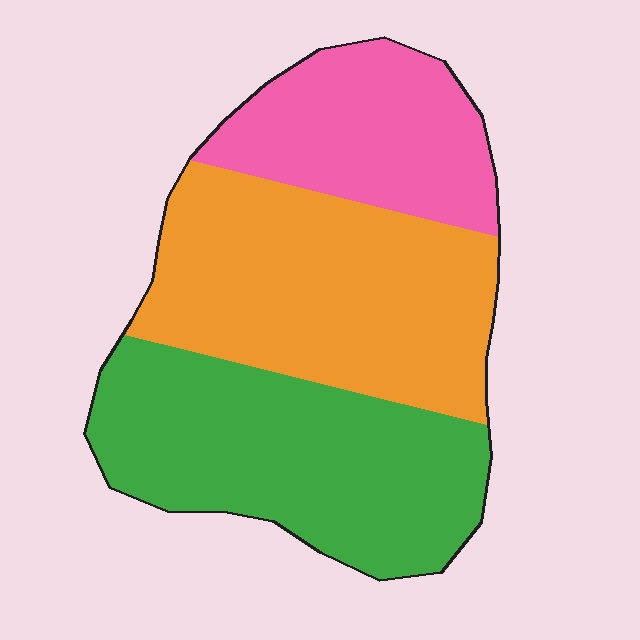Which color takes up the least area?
Pink, at roughly 25%.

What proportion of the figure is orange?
Orange takes up about two fifths (2/5) of the figure.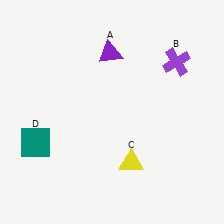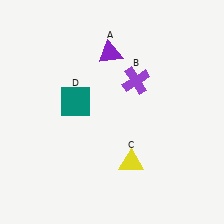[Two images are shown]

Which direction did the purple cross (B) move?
The purple cross (B) moved left.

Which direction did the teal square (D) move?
The teal square (D) moved up.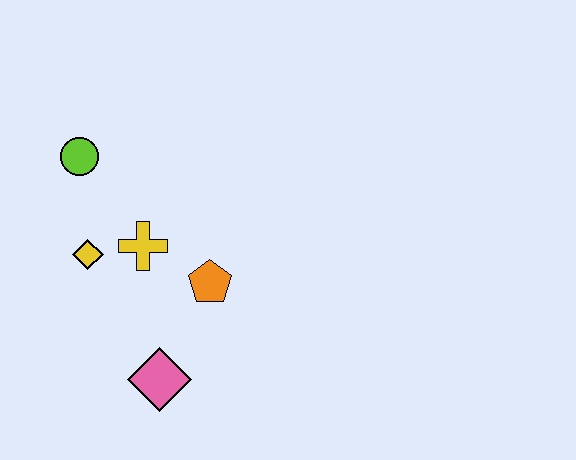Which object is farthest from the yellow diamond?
The pink diamond is farthest from the yellow diamond.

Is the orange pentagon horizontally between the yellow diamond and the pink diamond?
No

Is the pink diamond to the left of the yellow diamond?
No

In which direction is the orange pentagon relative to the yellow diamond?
The orange pentagon is to the right of the yellow diamond.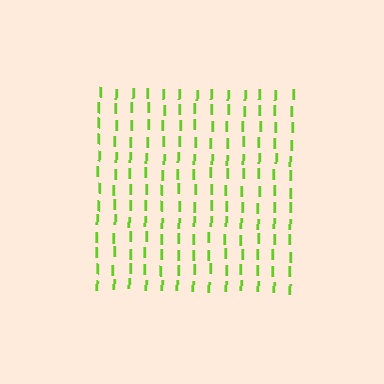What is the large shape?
The large shape is a square.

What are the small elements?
The small elements are letter I's.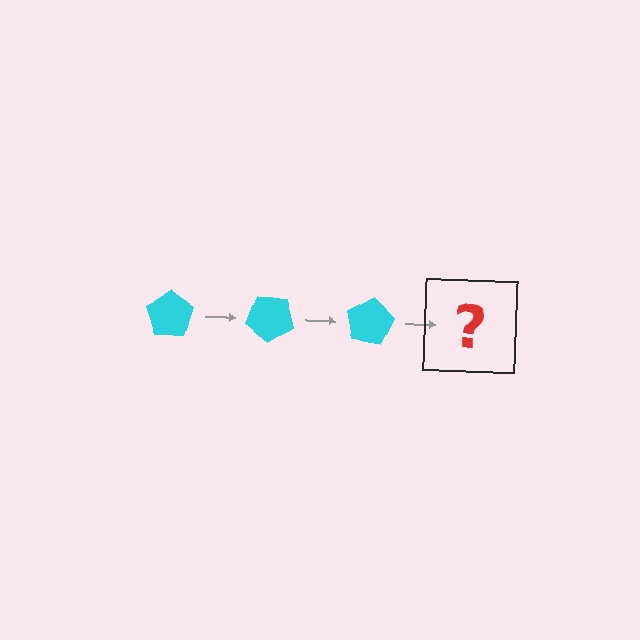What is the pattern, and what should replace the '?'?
The pattern is that the pentagon rotates 40 degrees each step. The '?' should be a cyan pentagon rotated 120 degrees.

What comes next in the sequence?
The next element should be a cyan pentagon rotated 120 degrees.